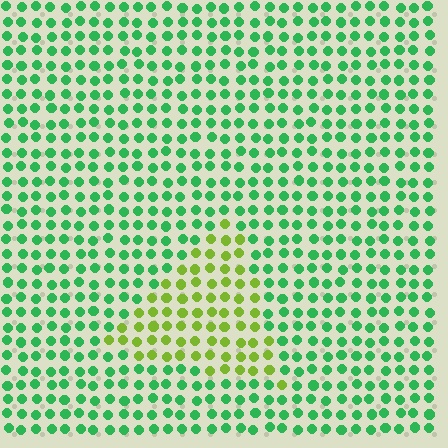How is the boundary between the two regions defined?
The boundary is defined purely by a slight shift in hue (about 50 degrees). Spacing, size, and orientation are identical on both sides.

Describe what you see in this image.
The image is filled with small green elements in a uniform arrangement. A triangle-shaped region is visible where the elements are tinted to a slightly different hue, forming a subtle color boundary.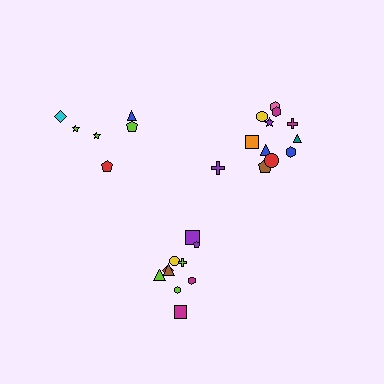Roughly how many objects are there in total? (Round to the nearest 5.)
Roughly 30 objects in total.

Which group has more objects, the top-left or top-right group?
The top-right group.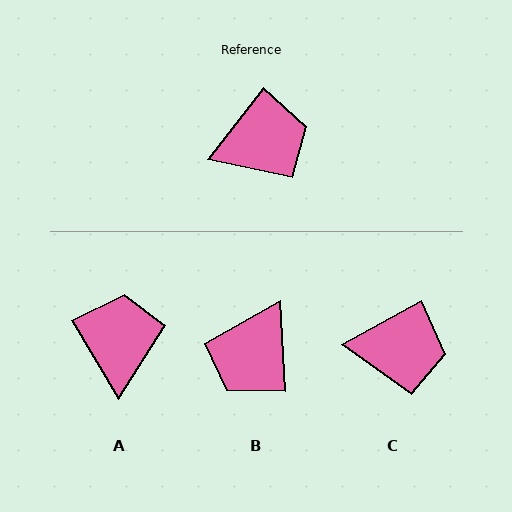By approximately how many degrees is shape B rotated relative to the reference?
Approximately 139 degrees clockwise.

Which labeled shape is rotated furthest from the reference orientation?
B, about 139 degrees away.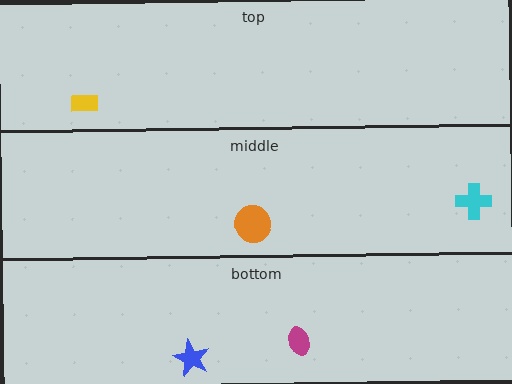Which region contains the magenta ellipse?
The bottom region.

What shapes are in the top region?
The yellow rectangle.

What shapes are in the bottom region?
The blue star, the magenta ellipse.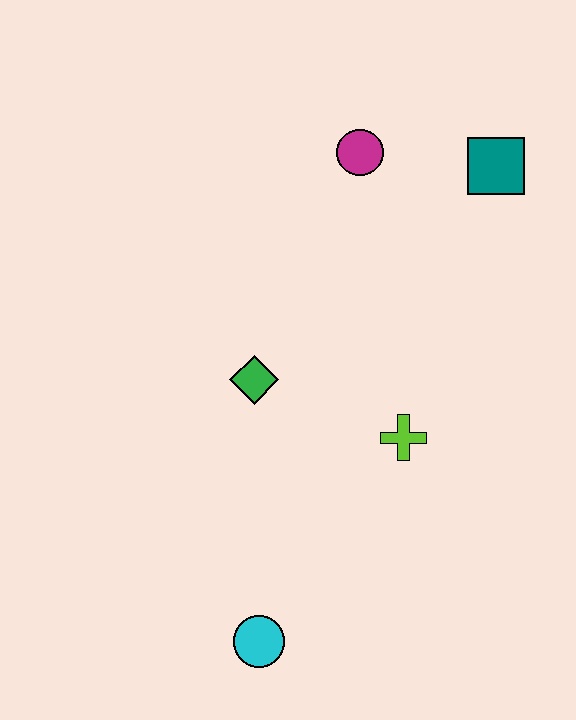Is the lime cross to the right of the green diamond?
Yes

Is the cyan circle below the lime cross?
Yes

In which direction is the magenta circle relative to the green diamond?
The magenta circle is above the green diamond.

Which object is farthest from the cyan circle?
The teal square is farthest from the cyan circle.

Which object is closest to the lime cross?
The green diamond is closest to the lime cross.